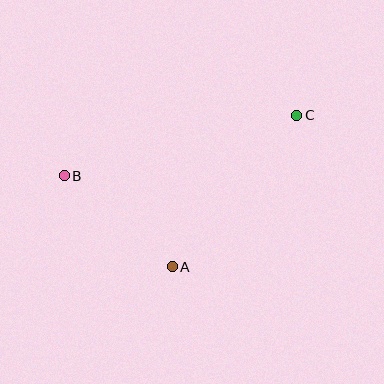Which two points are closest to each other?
Points A and B are closest to each other.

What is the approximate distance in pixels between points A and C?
The distance between A and C is approximately 196 pixels.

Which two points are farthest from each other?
Points B and C are farthest from each other.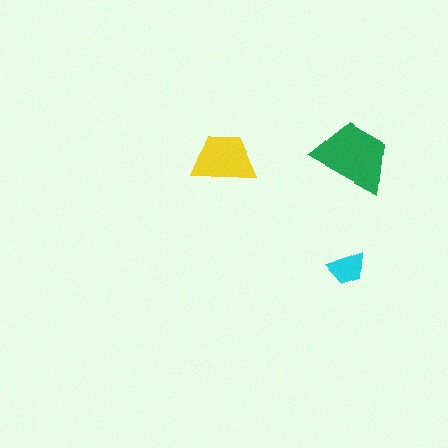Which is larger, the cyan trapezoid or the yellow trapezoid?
The yellow one.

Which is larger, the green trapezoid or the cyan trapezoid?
The green one.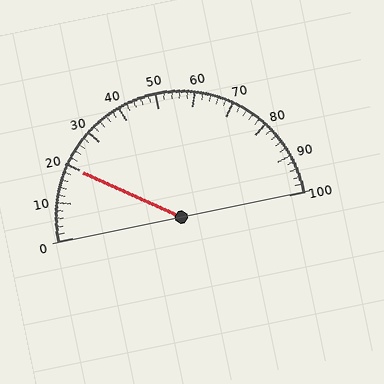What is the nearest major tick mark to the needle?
The nearest major tick mark is 20.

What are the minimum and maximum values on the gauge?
The gauge ranges from 0 to 100.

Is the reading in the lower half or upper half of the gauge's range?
The reading is in the lower half of the range (0 to 100).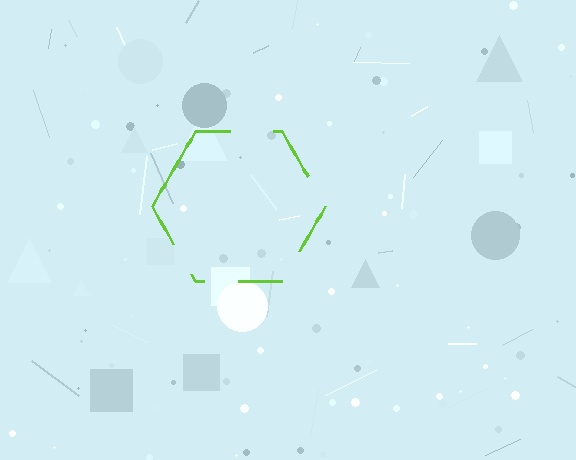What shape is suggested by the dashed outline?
The dashed outline suggests a hexagon.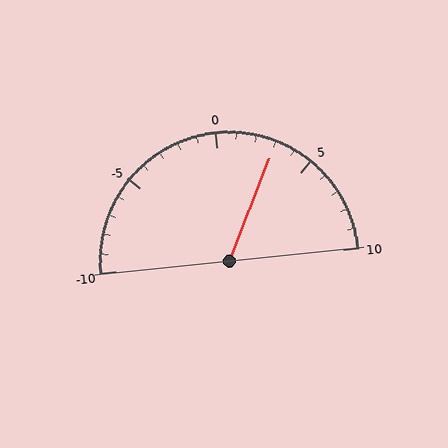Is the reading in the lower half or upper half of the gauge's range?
The reading is in the upper half of the range (-10 to 10).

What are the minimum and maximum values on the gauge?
The gauge ranges from -10 to 10.